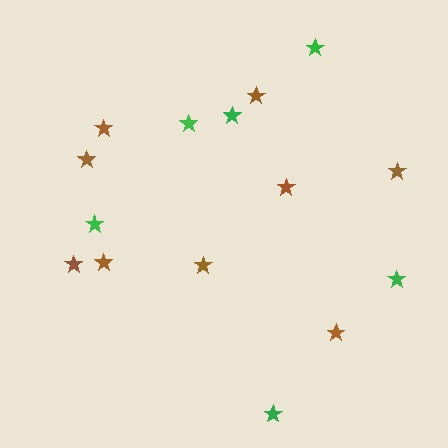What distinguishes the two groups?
There are 2 groups: one group of brown stars (9) and one group of green stars (6).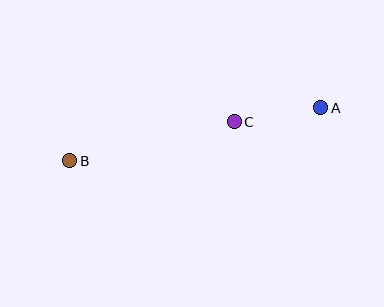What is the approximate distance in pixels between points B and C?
The distance between B and C is approximately 169 pixels.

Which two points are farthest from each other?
Points A and B are farthest from each other.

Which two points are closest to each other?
Points A and C are closest to each other.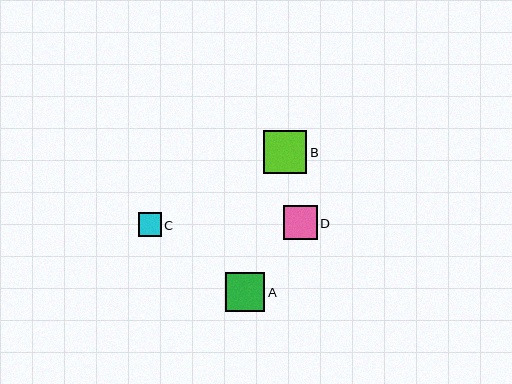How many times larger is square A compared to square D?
Square A is approximately 1.2 times the size of square D.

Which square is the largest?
Square B is the largest with a size of approximately 43 pixels.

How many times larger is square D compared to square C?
Square D is approximately 1.5 times the size of square C.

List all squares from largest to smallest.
From largest to smallest: B, A, D, C.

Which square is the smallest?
Square C is the smallest with a size of approximately 23 pixels.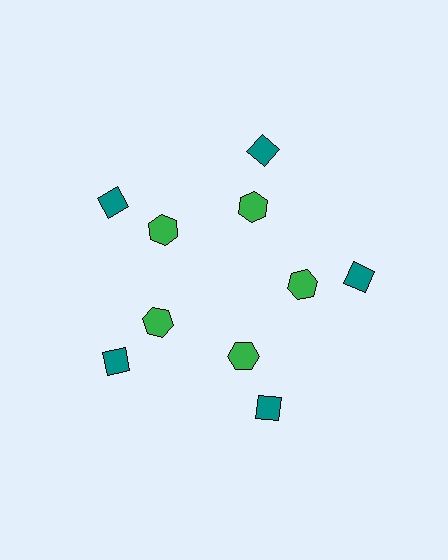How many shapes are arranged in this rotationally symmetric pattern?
There are 10 shapes, arranged in 5 groups of 2.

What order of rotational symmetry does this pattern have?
This pattern has 5-fold rotational symmetry.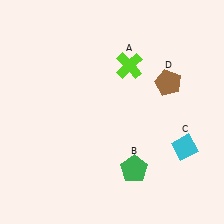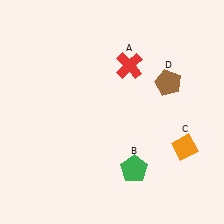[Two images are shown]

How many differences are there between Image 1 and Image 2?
There are 2 differences between the two images.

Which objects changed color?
A changed from lime to red. C changed from cyan to orange.